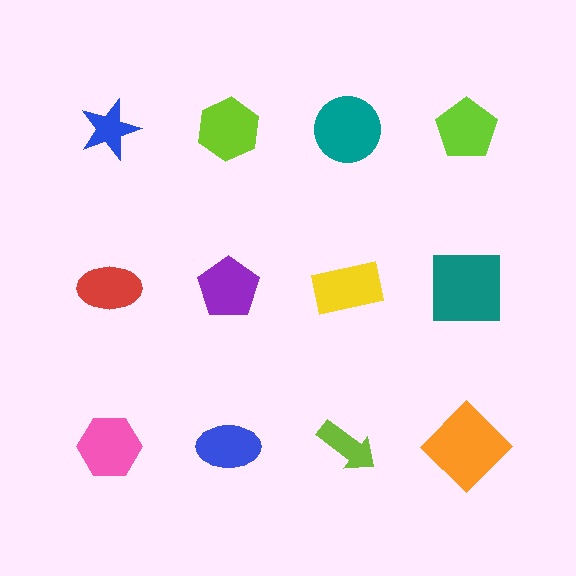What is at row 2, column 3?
A yellow rectangle.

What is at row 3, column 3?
A lime arrow.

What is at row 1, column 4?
A lime pentagon.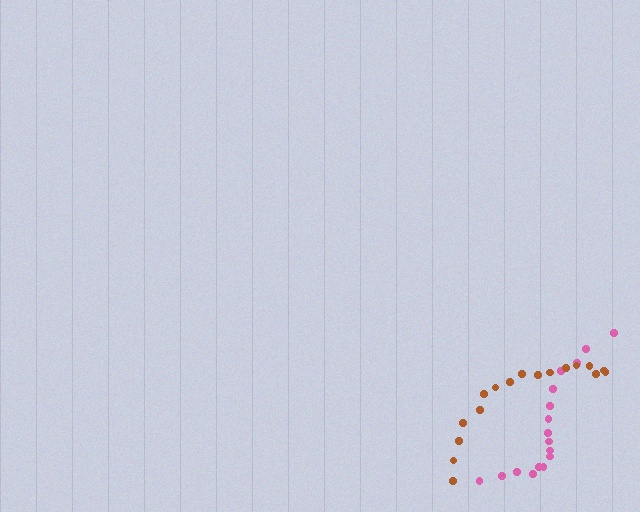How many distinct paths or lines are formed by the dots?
There are 2 distinct paths.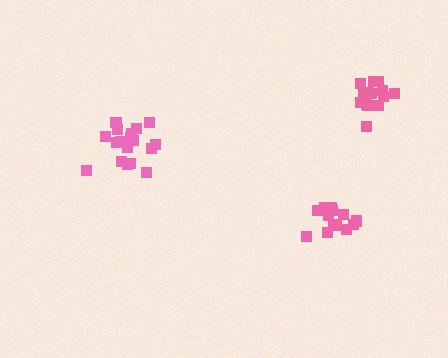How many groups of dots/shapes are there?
There are 3 groups.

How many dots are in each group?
Group 1: 14 dots, Group 2: 18 dots, Group 3: 14 dots (46 total).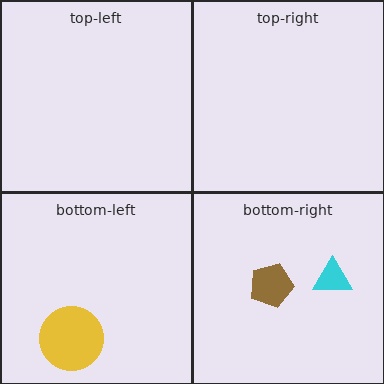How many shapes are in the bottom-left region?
1.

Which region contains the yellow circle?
The bottom-left region.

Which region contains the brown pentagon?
The bottom-right region.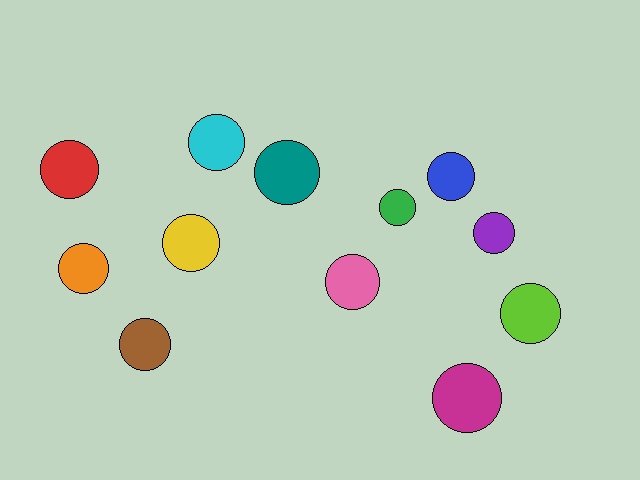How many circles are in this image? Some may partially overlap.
There are 12 circles.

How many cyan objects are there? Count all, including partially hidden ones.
There is 1 cyan object.